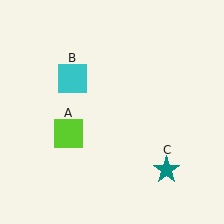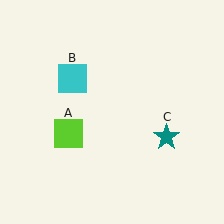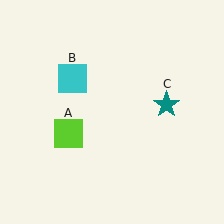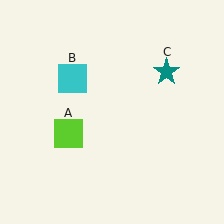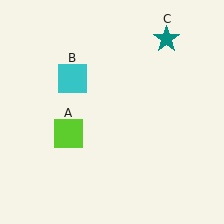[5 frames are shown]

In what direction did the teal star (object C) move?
The teal star (object C) moved up.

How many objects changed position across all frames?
1 object changed position: teal star (object C).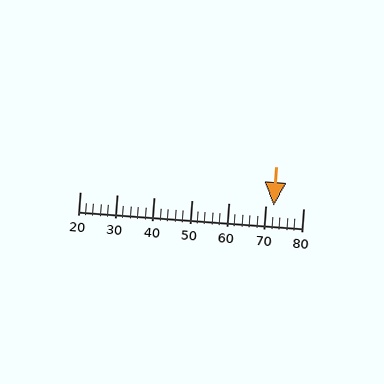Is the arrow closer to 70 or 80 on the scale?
The arrow is closer to 70.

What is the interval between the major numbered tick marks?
The major tick marks are spaced 10 units apart.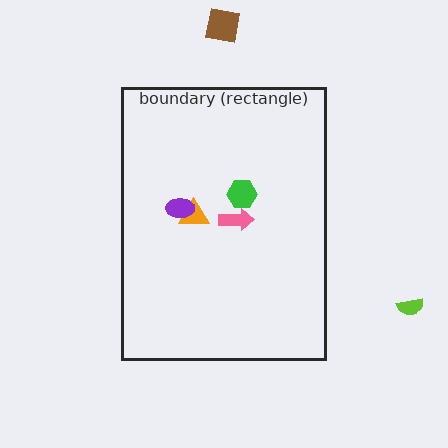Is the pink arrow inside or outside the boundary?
Inside.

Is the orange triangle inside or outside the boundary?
Inside.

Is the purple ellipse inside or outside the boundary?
Inside.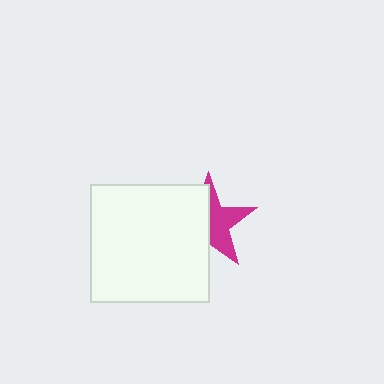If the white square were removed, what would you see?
You would see the complete magenta star.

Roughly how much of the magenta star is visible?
About half of it is visible (roughly 50%).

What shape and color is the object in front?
The object in front is a white square.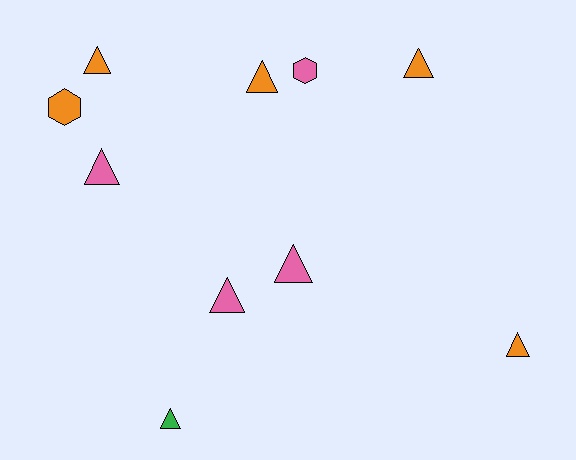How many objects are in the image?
There are 10 objects.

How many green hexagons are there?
There are no green hexagons.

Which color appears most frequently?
Orange, with 5 objects.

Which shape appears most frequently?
Triangle, with 8 objects.